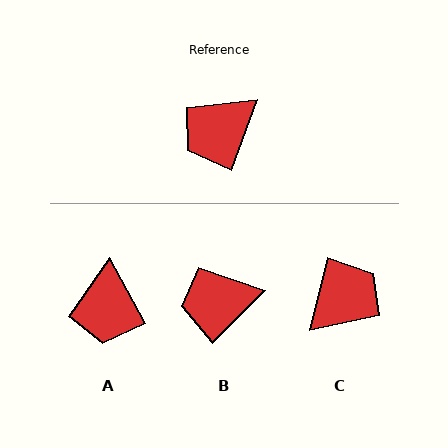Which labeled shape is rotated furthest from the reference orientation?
C, about 174 degrees away.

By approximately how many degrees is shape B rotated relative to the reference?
Approximately 25 degrees clockwise.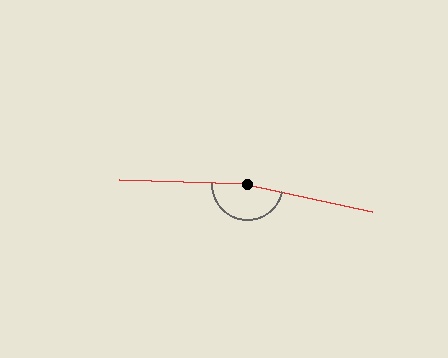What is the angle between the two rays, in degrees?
Approximately 169 degrees.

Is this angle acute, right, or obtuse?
It is obtuse.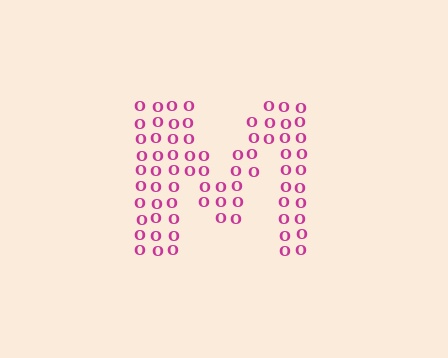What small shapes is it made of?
It is made of small letter O's.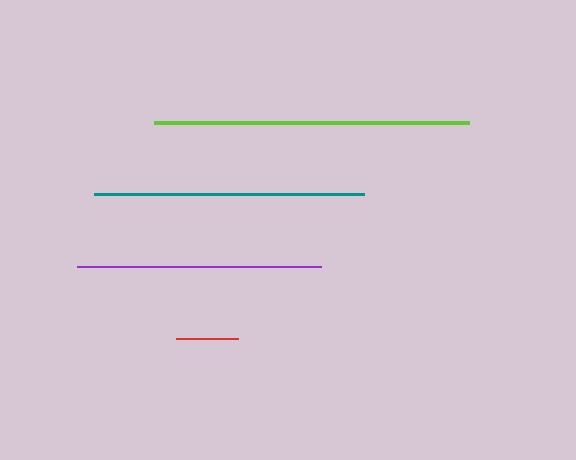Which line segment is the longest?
The lime line is the longest at approximately 315 pixels.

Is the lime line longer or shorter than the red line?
The lime line is longer than the red line.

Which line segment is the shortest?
The red line is the shortest at approximately 62 pixels.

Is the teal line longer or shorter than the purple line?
The teal line is longer than the purple line.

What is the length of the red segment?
The red segment is approximately 62 pixels long.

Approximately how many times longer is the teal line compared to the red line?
The teal line is approximately 4.4 times the length of the red line.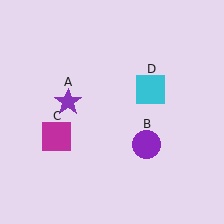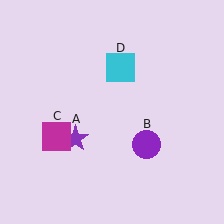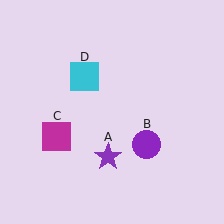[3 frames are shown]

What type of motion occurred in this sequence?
The purple star (object A), cyan square (object D) rotated counterclockwise around the center of the scene.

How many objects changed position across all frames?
2 objects changed position: purple star (object A), cyan square (object D).